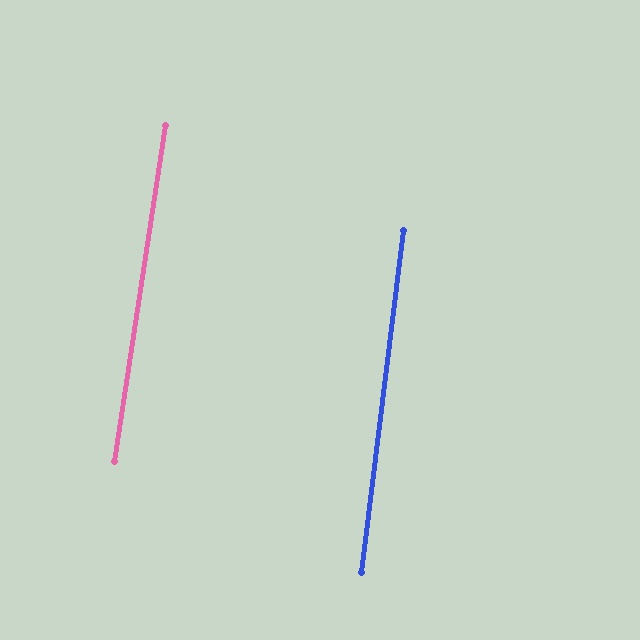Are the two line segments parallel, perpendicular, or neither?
Parallel — their directions differ by only 1.7°.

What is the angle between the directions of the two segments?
Approximately 2 degrees.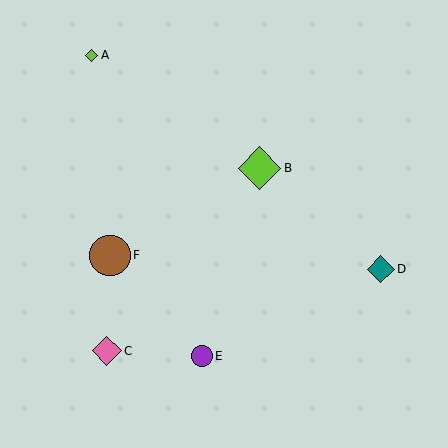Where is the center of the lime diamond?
The center of the lime diamond is at (260, 168).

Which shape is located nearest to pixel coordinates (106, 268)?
The brown circle (labeled F) at (110, 255) is nearest to that location.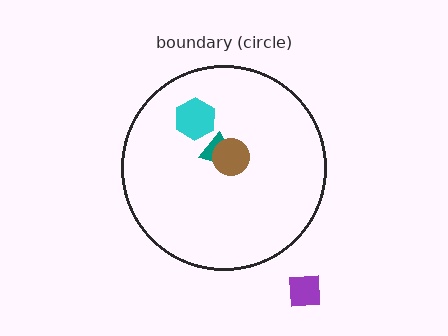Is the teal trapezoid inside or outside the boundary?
Inside.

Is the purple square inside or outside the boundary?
Outside.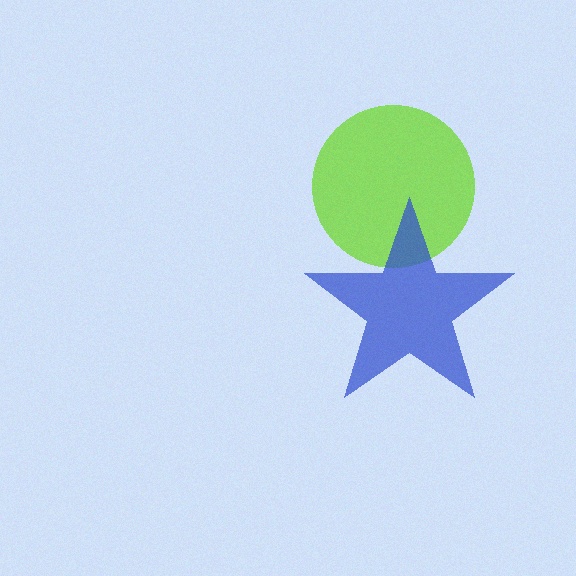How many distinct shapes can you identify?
There are 2 distinct shapes: a lime circle, a blue star.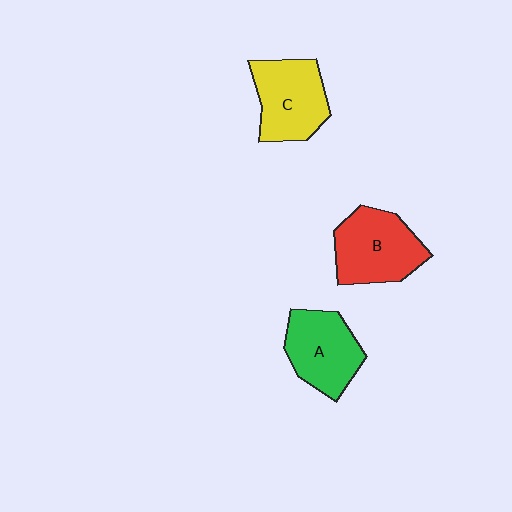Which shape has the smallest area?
Shape A (green).